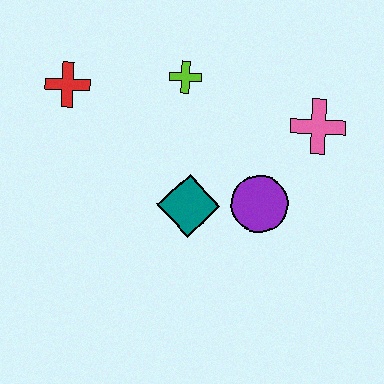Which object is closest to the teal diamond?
The purple circle is closest to the teal diamond.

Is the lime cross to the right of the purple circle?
No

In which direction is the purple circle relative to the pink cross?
The purple circle is below the pink cross.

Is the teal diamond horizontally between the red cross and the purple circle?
Yes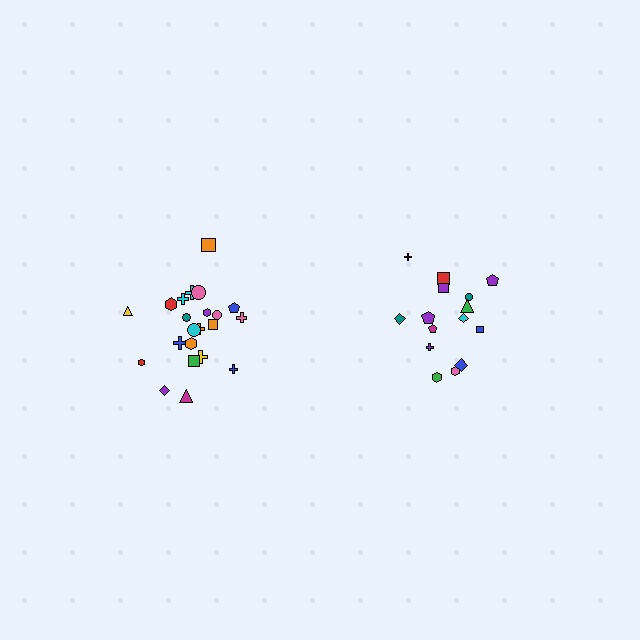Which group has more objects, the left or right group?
The left group.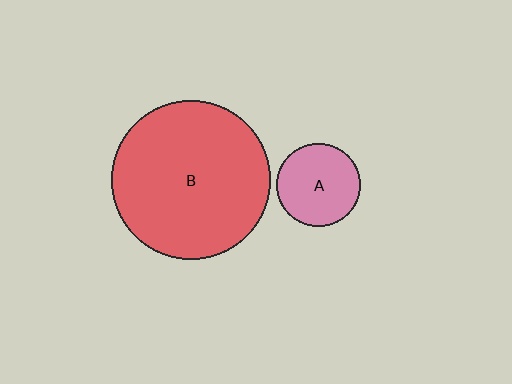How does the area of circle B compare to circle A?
Approximately 3.6 times.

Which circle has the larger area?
Circle B (red).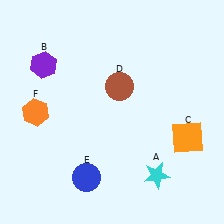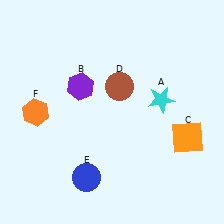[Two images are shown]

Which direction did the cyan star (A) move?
The cyan star (A) moved up.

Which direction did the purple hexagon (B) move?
The purple hexagon (B) moved right.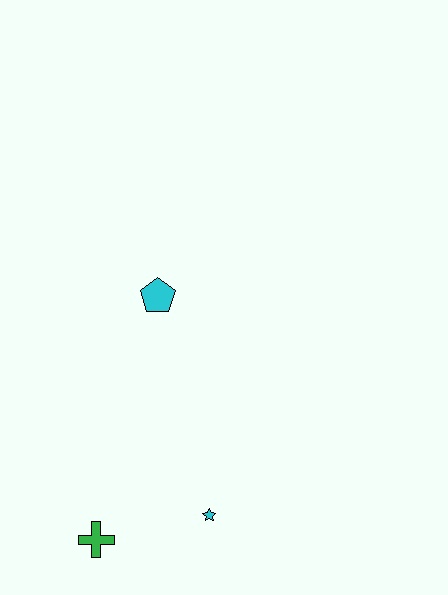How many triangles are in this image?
There are no triangles.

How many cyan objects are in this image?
There are 2 cyan objects.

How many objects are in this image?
There are 3 objects.